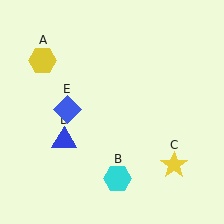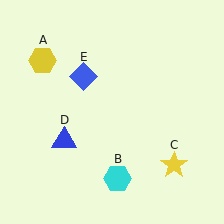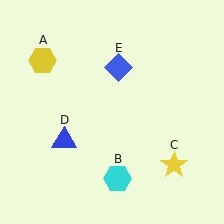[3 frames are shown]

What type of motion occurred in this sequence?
The blue diamond (object E) rotated clockwise around the center of the scene.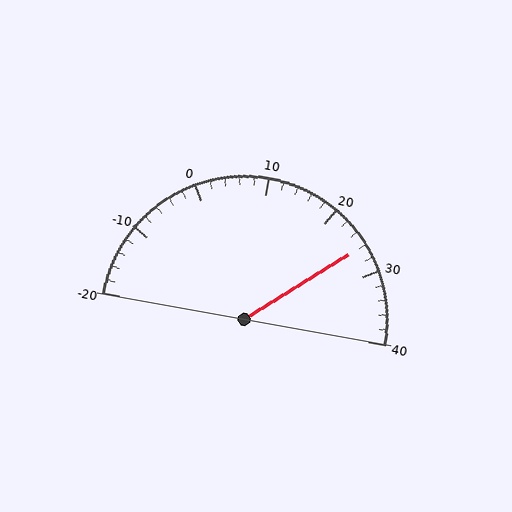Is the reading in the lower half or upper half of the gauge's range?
The reading is in the upper half of the range (-20 to 40).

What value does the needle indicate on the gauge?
The needle indicates approximately 26.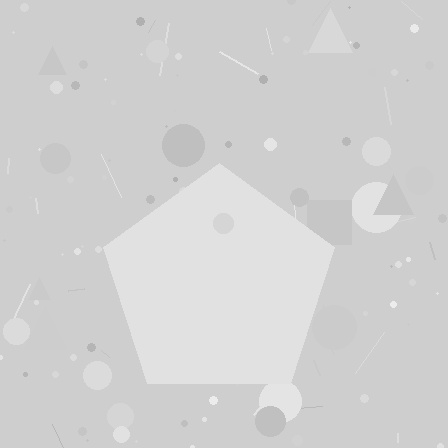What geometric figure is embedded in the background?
A pentagon is embedded in the background.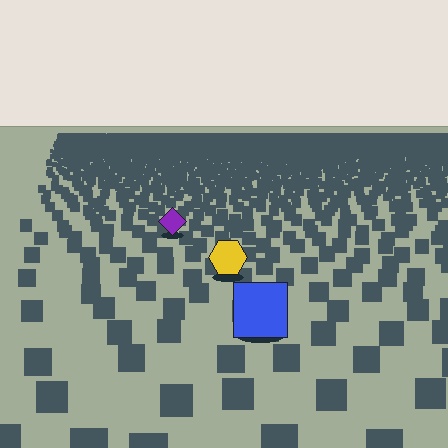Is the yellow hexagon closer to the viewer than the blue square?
No. The blue square is closer — you can tell from the texture gradient: the ground texture is coarser near it.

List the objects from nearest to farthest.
From nearest to farthest: the blue square, the yellow hexagon, the purple diamond.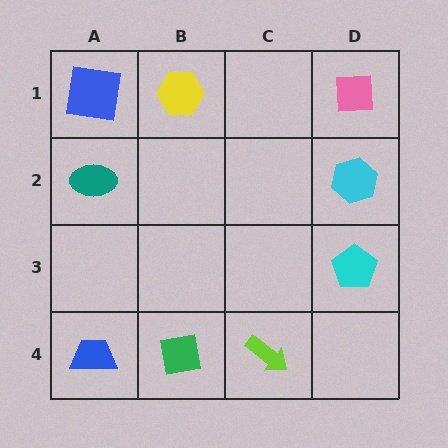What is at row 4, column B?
A green square.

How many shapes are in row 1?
3 shapes.